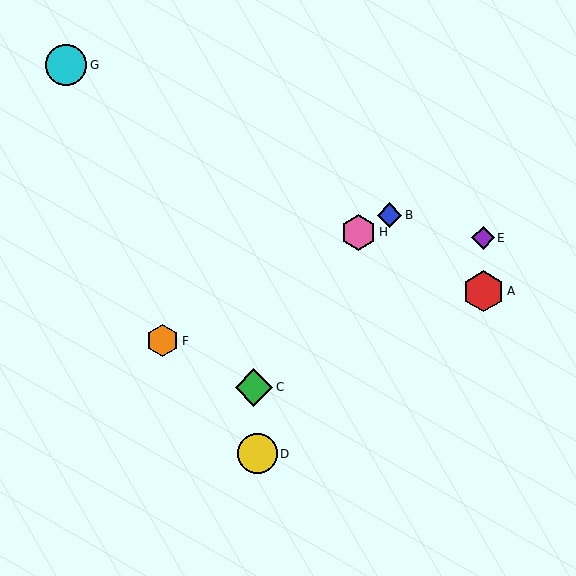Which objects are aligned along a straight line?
Objects B, F, H are aligned along a straight line.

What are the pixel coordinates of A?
Object A is at (484, 291).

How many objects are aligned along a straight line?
3 objects (B, F, H) are aligned along a straight line.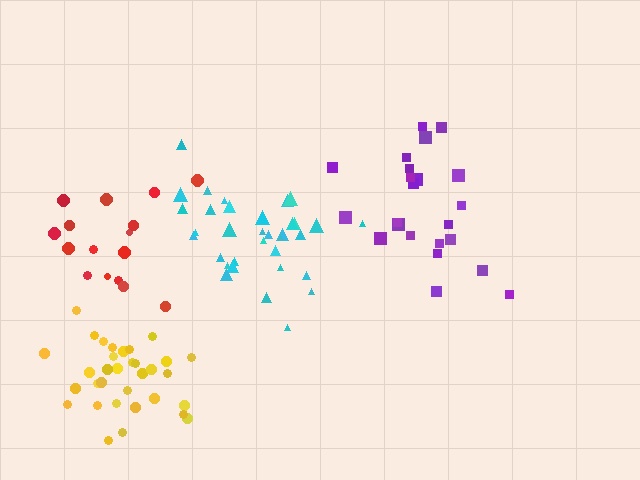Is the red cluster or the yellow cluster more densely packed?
Yellow.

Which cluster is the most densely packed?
Yellow.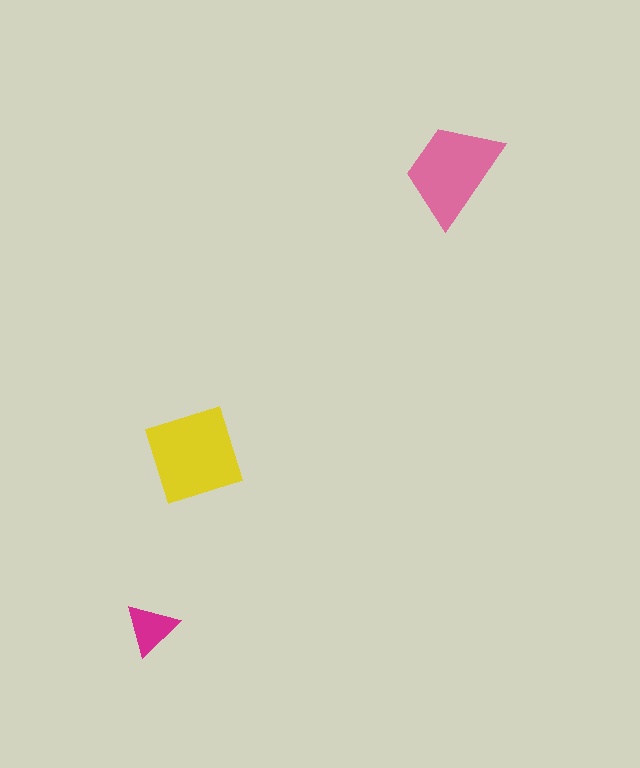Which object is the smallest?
The magenta triangle.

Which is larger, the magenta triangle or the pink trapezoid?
The pink trapezoid.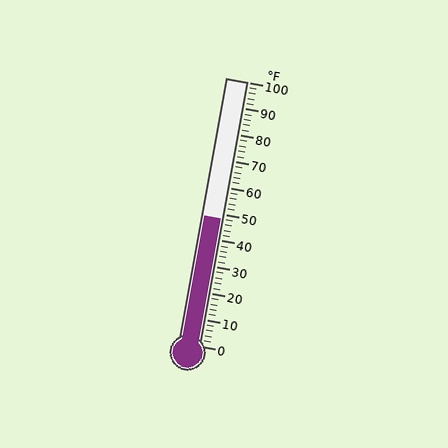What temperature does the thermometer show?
The thermometer shows approximately 48°F.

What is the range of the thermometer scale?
The thermometer scale ranges from 0°F to 100°F.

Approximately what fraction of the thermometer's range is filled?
The thermometer is filled to approximately 50% of its range.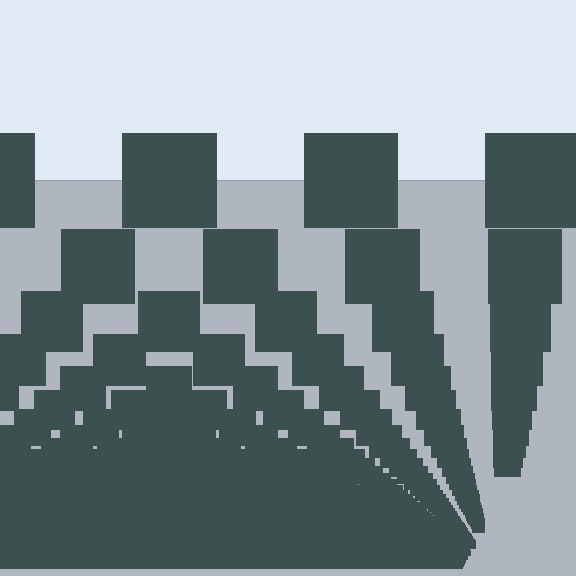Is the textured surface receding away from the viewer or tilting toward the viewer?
The surface appears to tilt toward the viewer. Texture elements get larger and sparser toward the top.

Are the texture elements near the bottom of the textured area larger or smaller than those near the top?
Smaller. The gradient is inverted — elements near the bottom are smaller and denser.